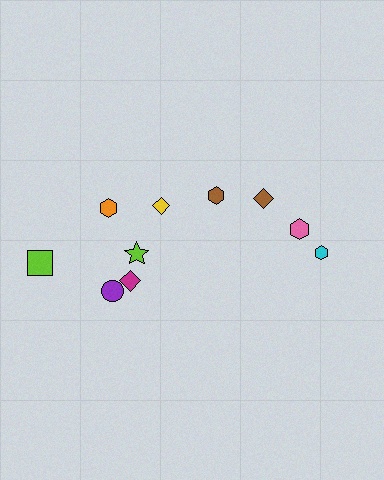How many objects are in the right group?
There are 4 objects.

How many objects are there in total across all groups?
There are 10 objects.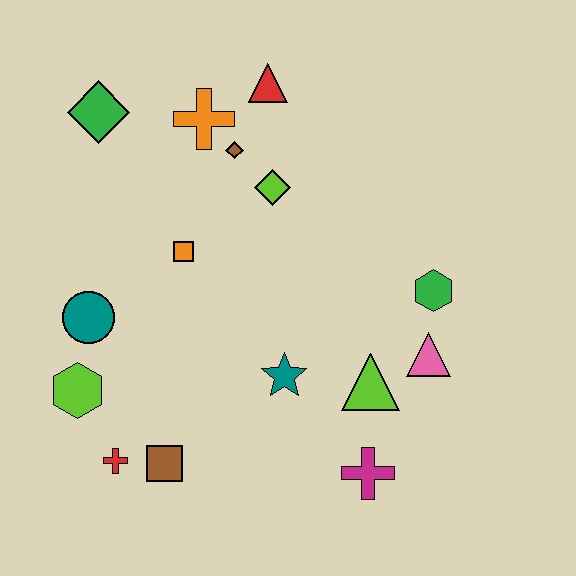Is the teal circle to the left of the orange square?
Yes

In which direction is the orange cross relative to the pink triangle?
The orange cross is above the pink triangle.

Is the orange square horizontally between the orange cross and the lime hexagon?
Yes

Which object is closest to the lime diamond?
The brown diamond is closest to the lime diamond.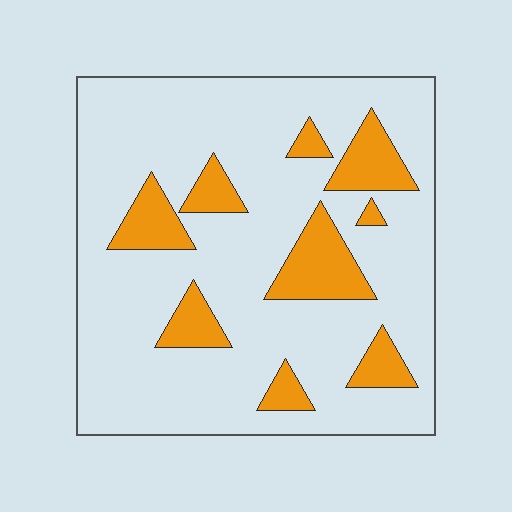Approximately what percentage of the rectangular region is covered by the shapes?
Approximately 20%.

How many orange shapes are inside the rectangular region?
9.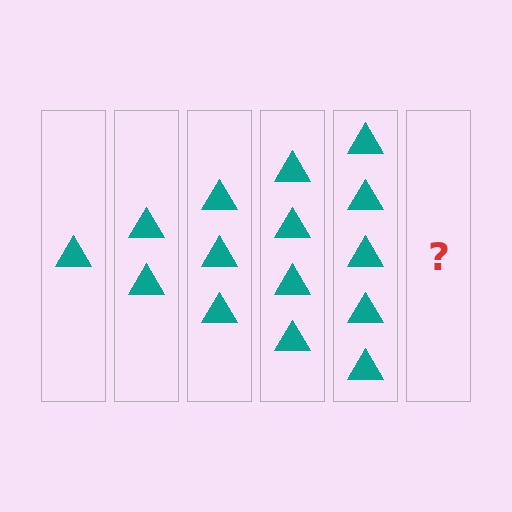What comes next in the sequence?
The next element should be 6 triangles.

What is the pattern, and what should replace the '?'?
The pattern is that each step adds one more triangle. The '?' should be 6 triangles.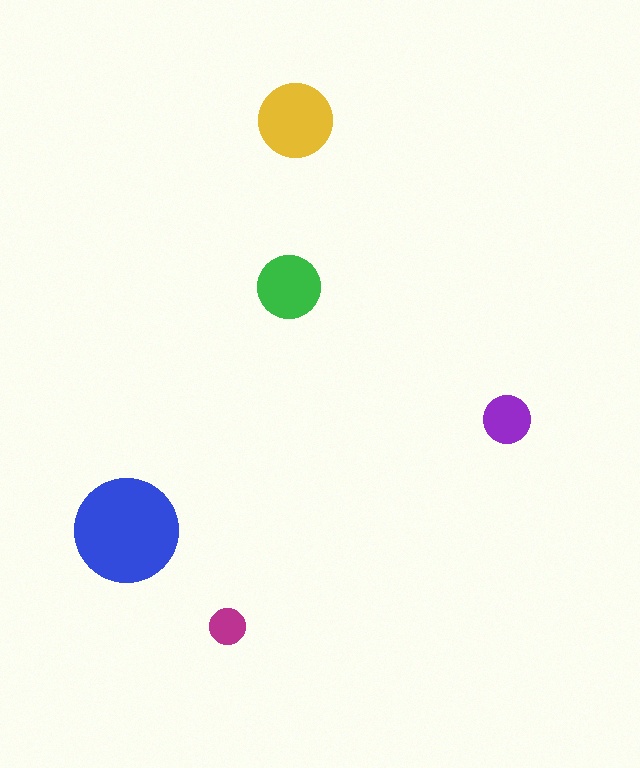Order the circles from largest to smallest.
the blue one, the yellow one, the green one, the purple one, the magenta one.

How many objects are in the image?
There are 5 objects in the image.